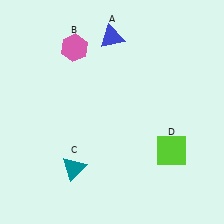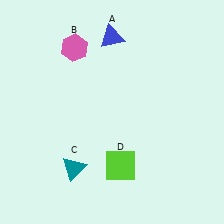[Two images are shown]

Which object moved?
The lime square (D) moved left.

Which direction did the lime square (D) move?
The lime square (D) moved left.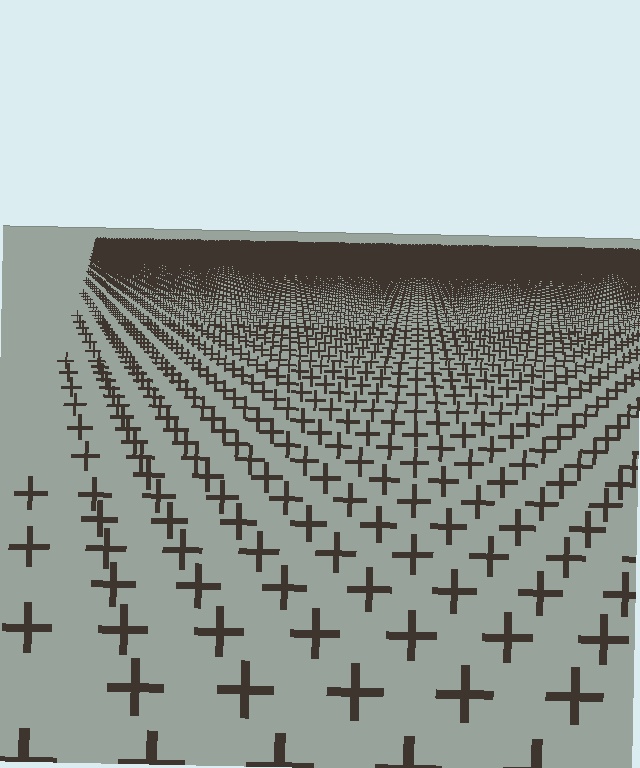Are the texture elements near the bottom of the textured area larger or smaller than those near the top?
Larger. Near the bottom, elements are closer to the viewer and appear at a bigger on-screen size.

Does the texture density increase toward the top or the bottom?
Density increases toward the top.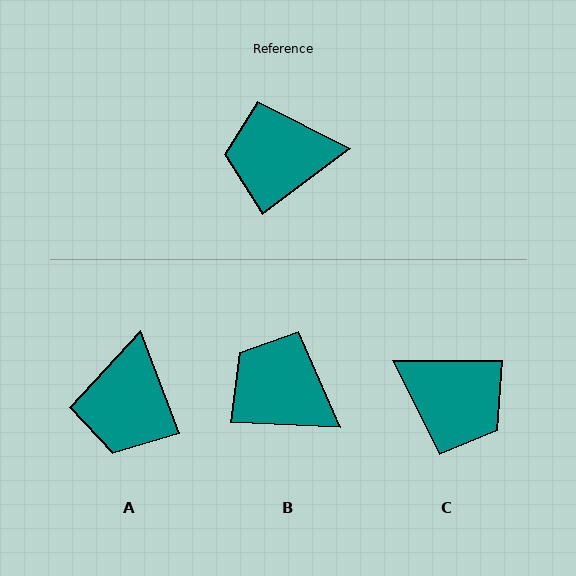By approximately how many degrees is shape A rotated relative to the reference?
Approximately 74 degrees counter-clockwise.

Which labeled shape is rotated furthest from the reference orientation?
C, about 143 degrees away.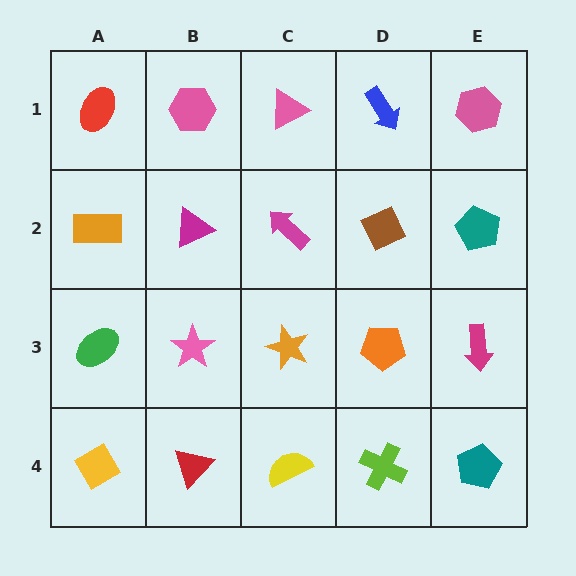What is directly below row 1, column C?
A magenta arrow.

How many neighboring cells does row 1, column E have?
2.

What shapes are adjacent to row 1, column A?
An orange rectangle (row 2, column A), a pink hexagon (row 1, column B).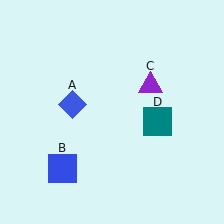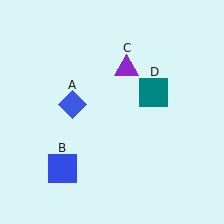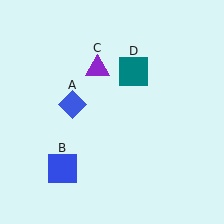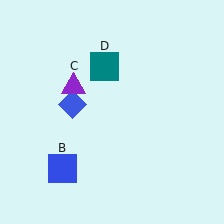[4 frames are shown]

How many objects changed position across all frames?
2 objects changed position: purple triangle (object C), teal square (object D).